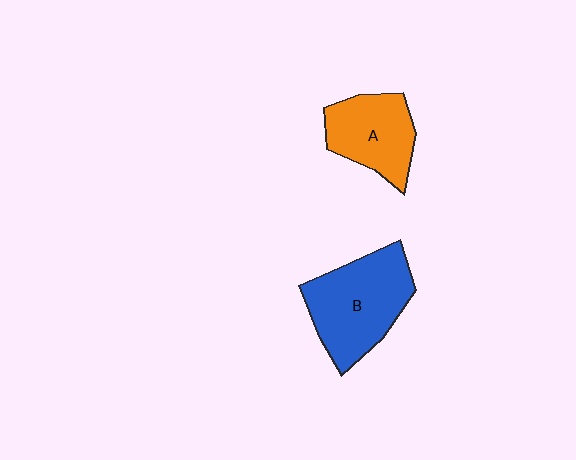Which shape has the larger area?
Shape B (blue).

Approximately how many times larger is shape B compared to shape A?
Approximately 1.4 times.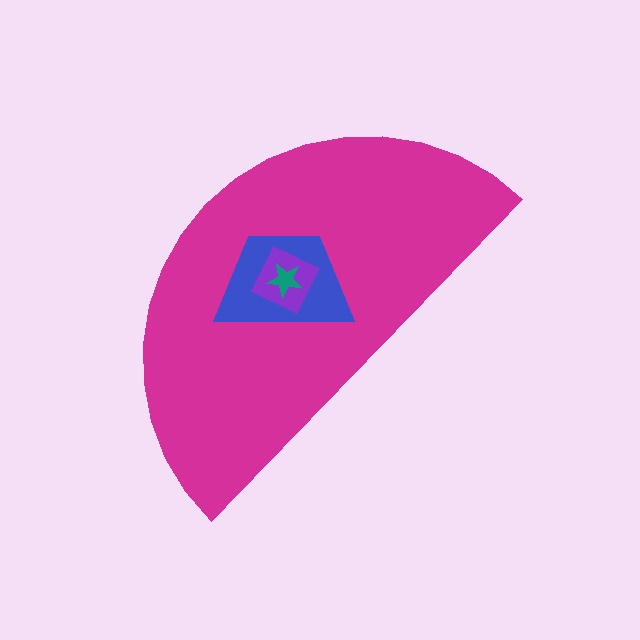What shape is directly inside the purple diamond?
The teal star.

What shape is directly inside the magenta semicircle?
The blue trapezoid.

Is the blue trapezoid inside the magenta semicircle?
Yes.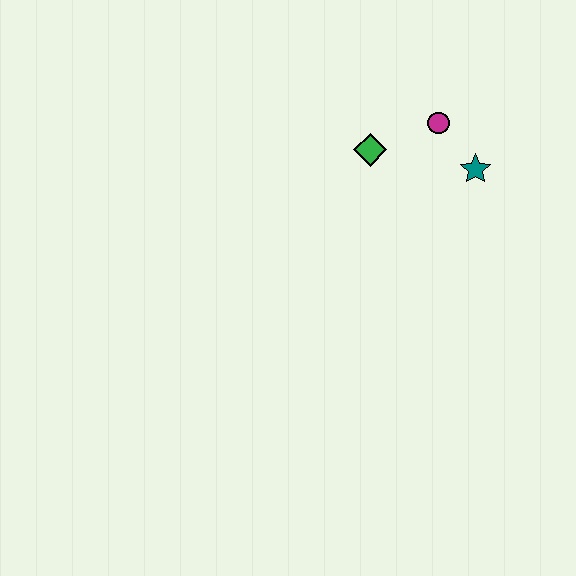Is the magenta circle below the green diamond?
No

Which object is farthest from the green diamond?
The teal star is farthest from the green diamond.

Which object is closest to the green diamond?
The magenta circle is closest to the green diamond.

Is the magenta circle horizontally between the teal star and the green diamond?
Yes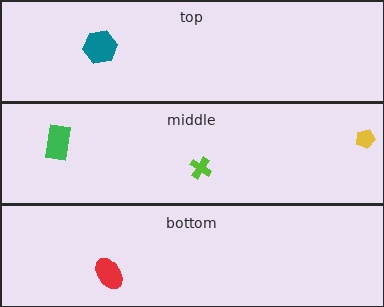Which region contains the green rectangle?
The middle region.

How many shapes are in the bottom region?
1.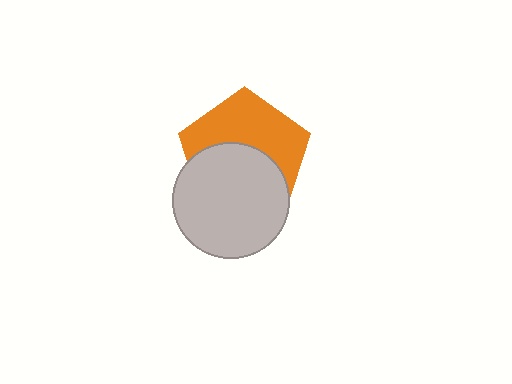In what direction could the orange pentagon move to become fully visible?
The orange pentagon could move up. That would shift it out from behind the light gray circle entirely.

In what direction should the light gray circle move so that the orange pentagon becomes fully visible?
The light gray circle should move down. That is the shortest direction to clear the overlap and leave the orange pentagon fully visible.